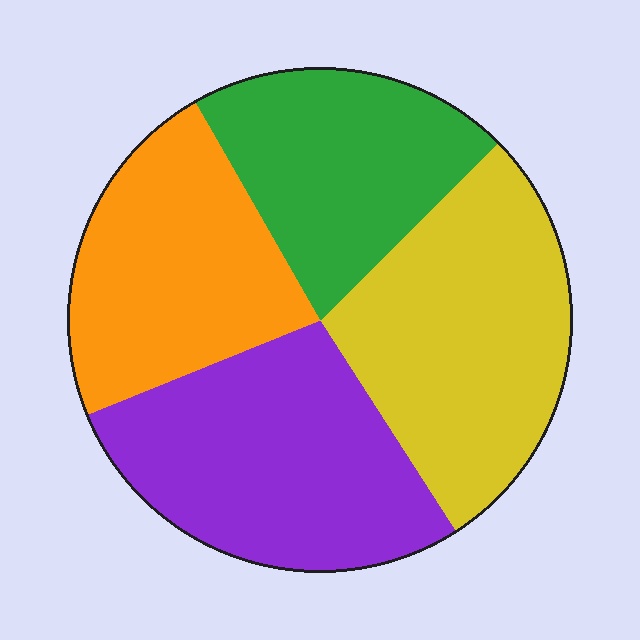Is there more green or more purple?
Purple.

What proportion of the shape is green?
Green takes up less than a quarter of the shape.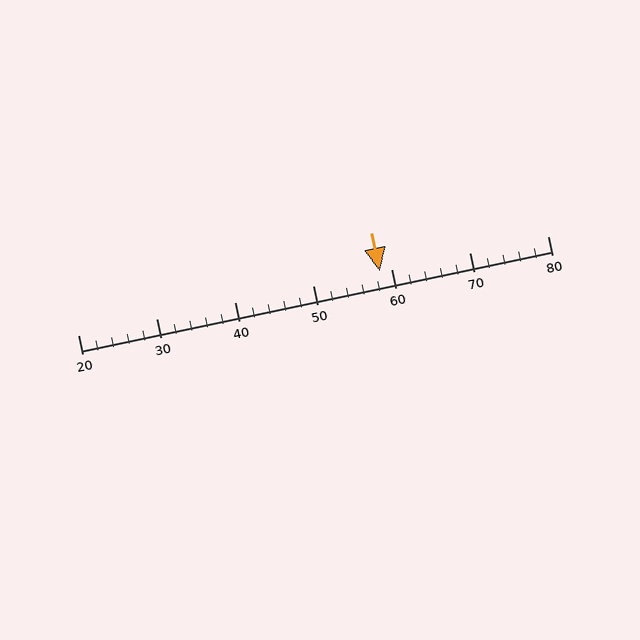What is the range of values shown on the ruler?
The ruler shows values from 20 to 80.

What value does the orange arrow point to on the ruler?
The orange arrow points to approximately 59.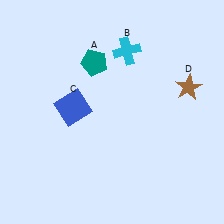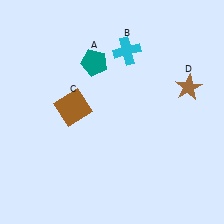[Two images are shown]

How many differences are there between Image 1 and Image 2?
There is 1 difference between the two images.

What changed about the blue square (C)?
In Image 1, C is blue. In Image 2, it changed to brown.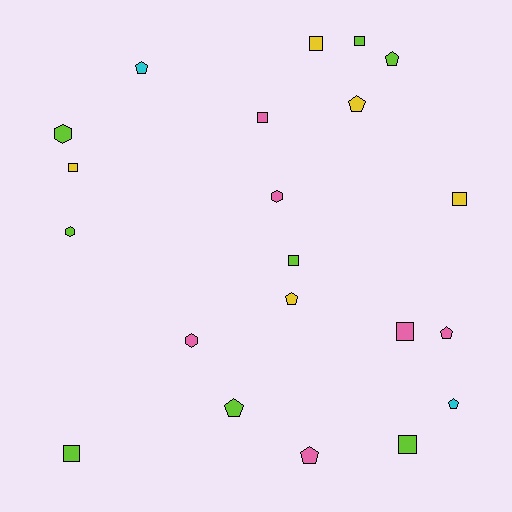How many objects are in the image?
There are 21 objects.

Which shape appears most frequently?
Square, with 9 objects.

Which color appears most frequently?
Lime, with 8 objects.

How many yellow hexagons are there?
There are no yellow hexagons.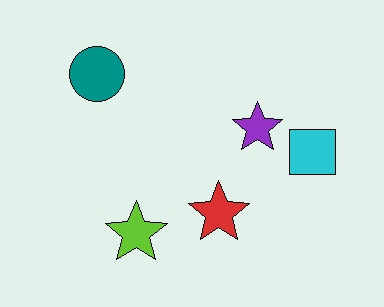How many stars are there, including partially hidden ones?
There are 3 stars.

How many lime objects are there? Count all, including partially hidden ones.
There is 1 lime object.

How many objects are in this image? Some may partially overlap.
There are 5 objects.